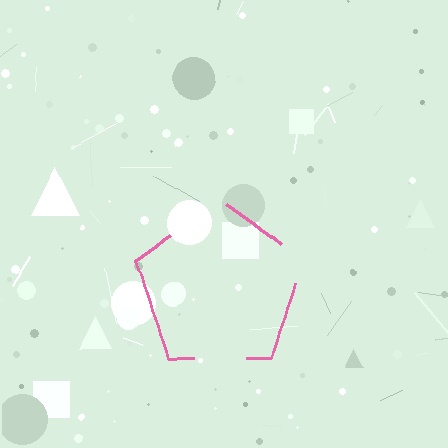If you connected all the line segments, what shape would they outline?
They would outline a pentagon.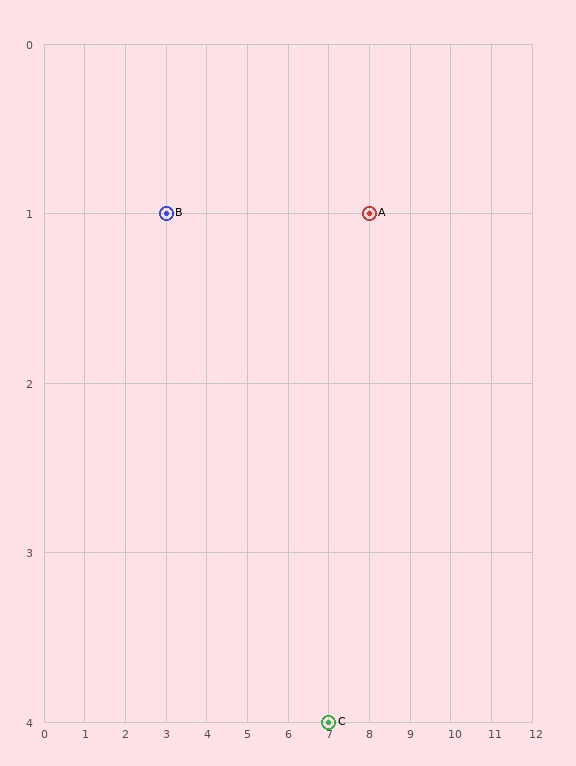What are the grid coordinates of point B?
Point B is at grid coordinates (3, 1).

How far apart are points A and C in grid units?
Points A and C are 1 column and 3 rows apart (about 3.2 grid units diagonally).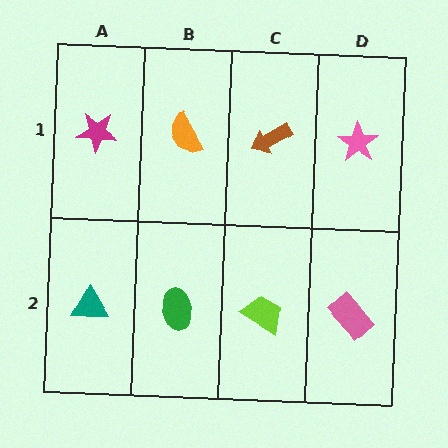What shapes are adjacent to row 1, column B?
A green ellipse (row 2, column B), a magenta star (row 1, column A), a brown arrow (row 1, column C).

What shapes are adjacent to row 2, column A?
A magenta star (row 1, column A), a green ellipse (row 2, column B).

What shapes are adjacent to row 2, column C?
A brown arrow (row 1, column C), a green ellipse (row 2, column B), a pink rectangle (row 2, column D).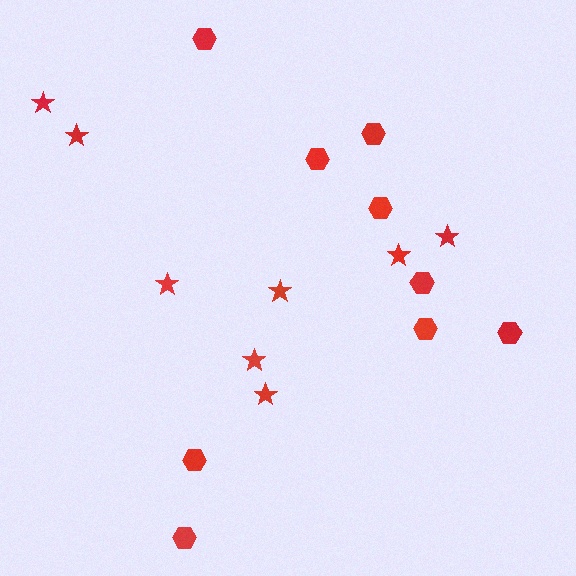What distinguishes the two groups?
There are 2 groups: one group of stars (8) and one group of hexagons (9).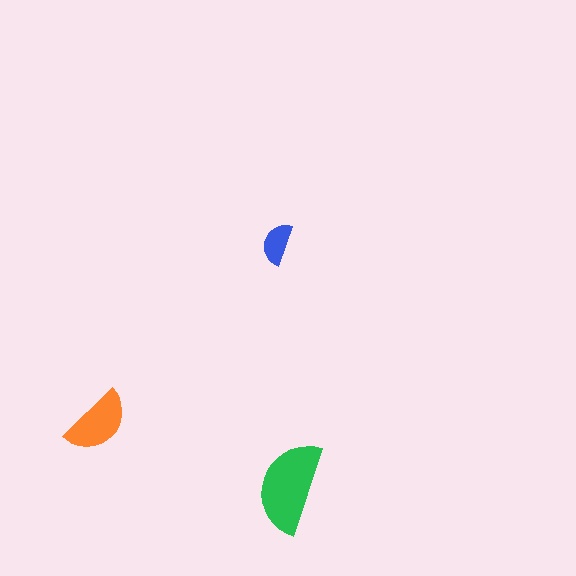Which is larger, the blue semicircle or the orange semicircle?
The orange one.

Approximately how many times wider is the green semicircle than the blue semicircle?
About 2 times wider.